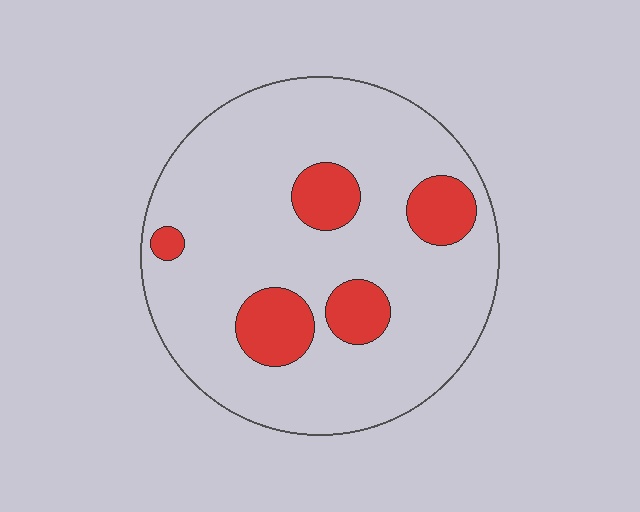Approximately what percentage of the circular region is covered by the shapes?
Approximately 15%.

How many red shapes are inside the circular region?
5.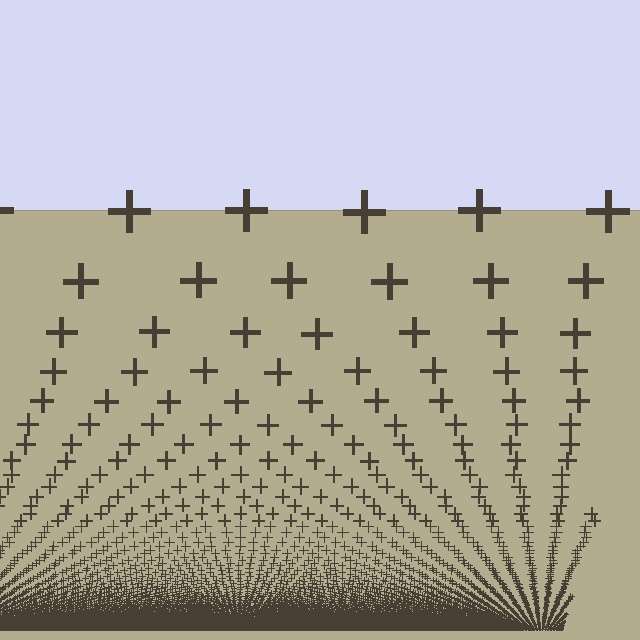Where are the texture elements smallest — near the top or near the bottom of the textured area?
Near the bottom.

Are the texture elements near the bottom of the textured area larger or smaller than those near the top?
Smaller. The gradient is inverted — elements near the bottom are smaller and denser.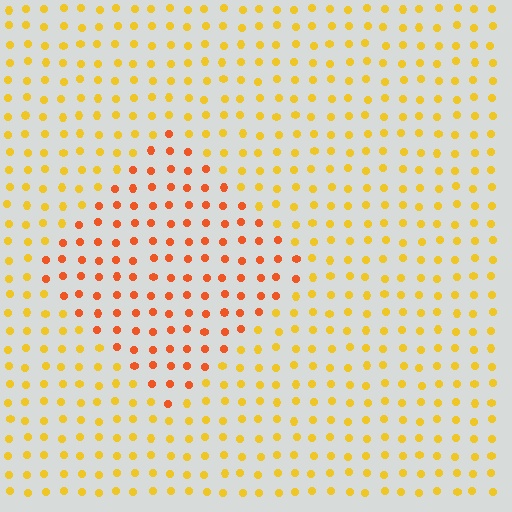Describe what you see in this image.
The image is filled with small yellow elements in a uniform arrangement. A diamond-shaped region is visible where the elements are tinted to a slightly different hue, forming a subtle color boundary.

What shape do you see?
I see a diamond.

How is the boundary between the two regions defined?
The boundary is defined purely by a slight shift in hue (about 34 degrees). Spacing, size, and orientation are identical on both sides.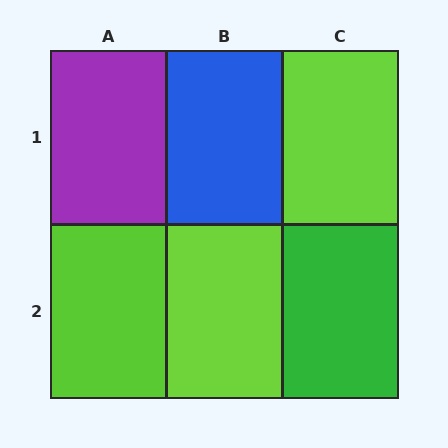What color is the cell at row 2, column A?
Lime.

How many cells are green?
1 cell is green.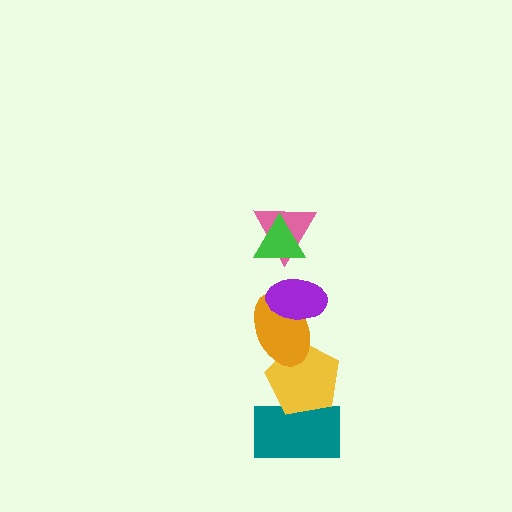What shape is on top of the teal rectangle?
The yellow pentagon is on top of the teal rectangle.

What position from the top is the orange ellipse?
The orange ellipse is 4th from the top.